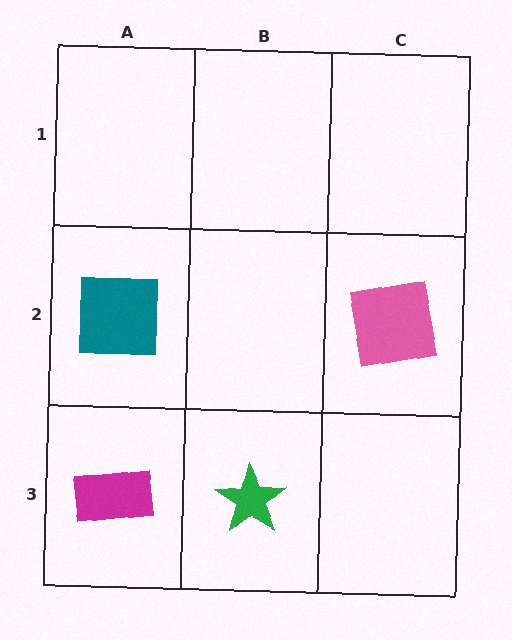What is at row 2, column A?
A teal square.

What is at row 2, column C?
A pink square.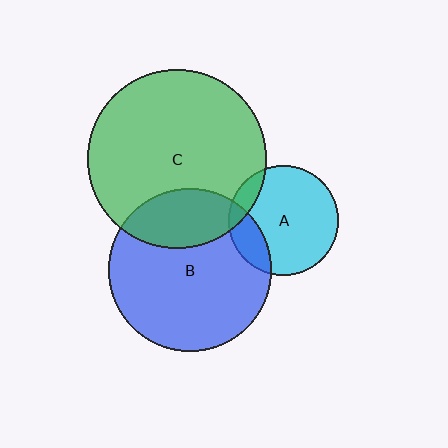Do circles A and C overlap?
Yes.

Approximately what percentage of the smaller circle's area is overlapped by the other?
Approximately 10%.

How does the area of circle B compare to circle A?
Approximately 2.2 times.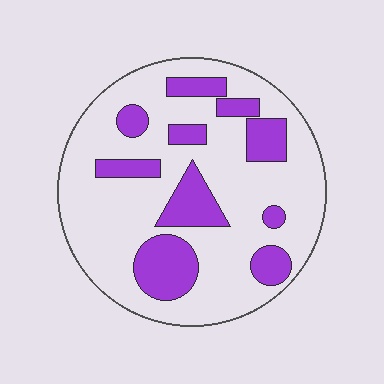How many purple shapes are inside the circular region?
10.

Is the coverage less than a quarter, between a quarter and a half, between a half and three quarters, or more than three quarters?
Between a quarter and a half.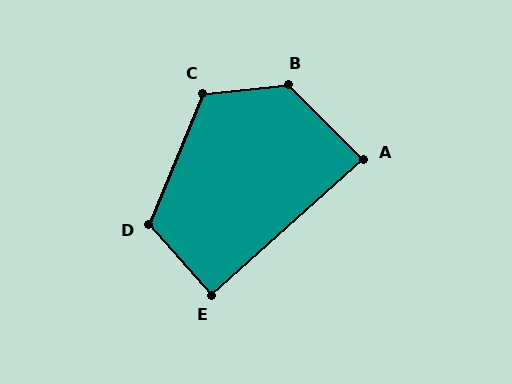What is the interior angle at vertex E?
Approximately 90 degrees (approximately right).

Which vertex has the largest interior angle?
B, at approximately 129 degrees.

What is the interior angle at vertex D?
Approximately 116 degrees (obtuse).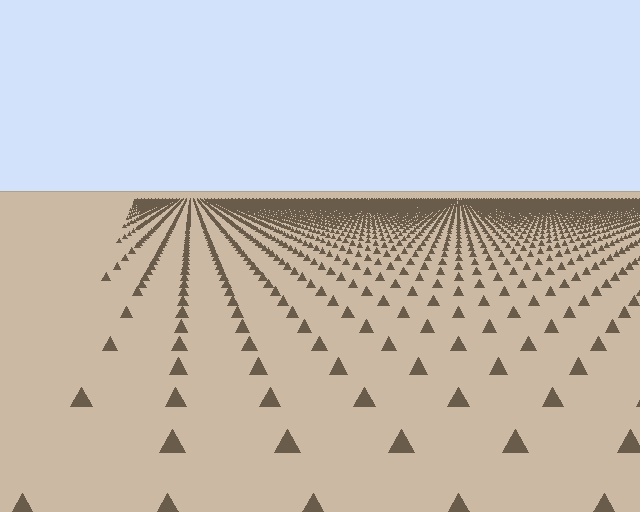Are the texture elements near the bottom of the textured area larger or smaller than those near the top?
Larger. Near the bottom, elements are closer to the viewer and appear at a bigger on-screen size.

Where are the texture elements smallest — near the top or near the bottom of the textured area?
Near the top.